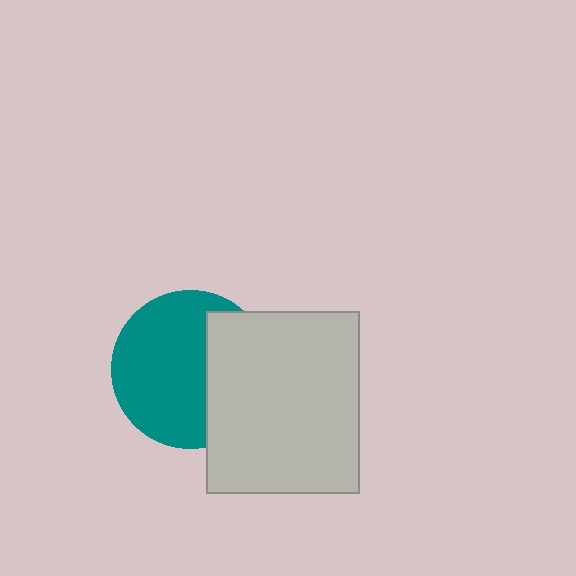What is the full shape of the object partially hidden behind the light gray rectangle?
The partially hidden object is a teal circle.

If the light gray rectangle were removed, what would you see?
You would see the complete teal circle.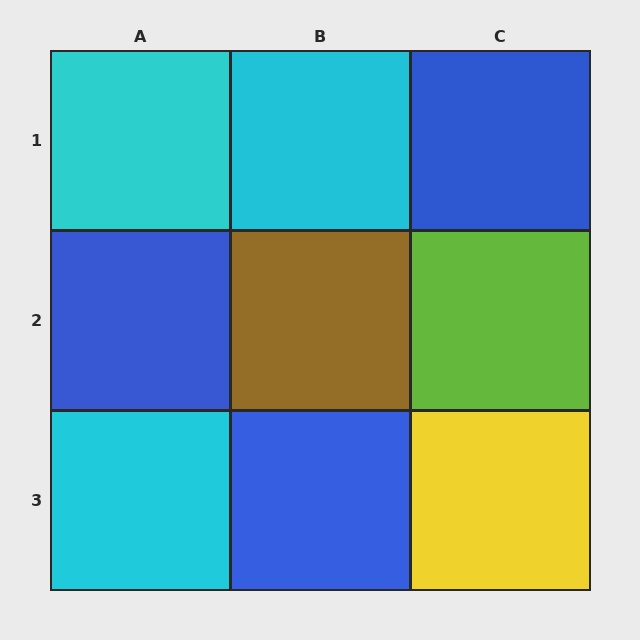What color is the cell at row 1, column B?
Cyan.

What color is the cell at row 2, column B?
Brown.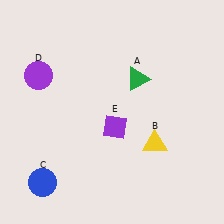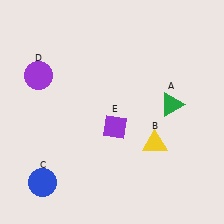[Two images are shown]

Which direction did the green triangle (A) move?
The green triangle (A) moved right.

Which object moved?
The green triangle (A) moved right.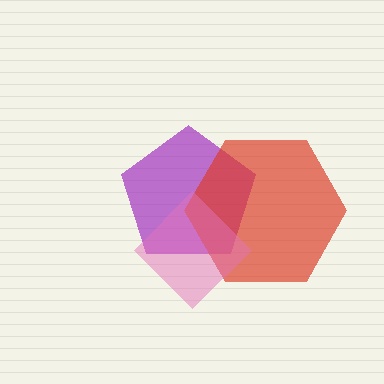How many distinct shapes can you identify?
There are 3 distinct shapes: a purple pentagon, a red hexagon, a pink diamond.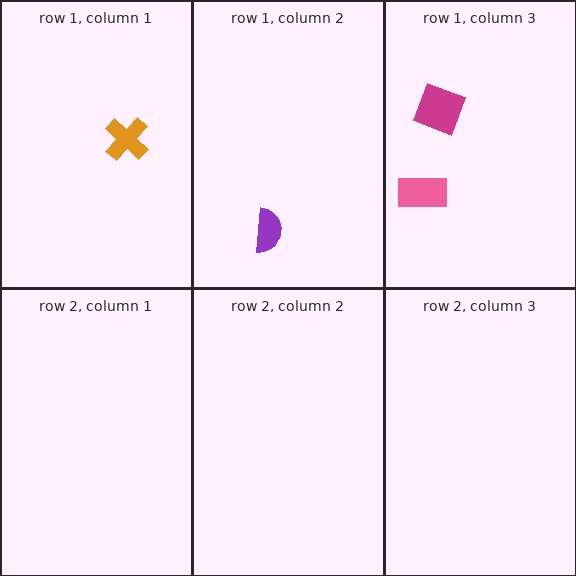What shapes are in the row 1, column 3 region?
The magenta diamond, the pink rectangle.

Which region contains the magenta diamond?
The row 1, column 3 region.